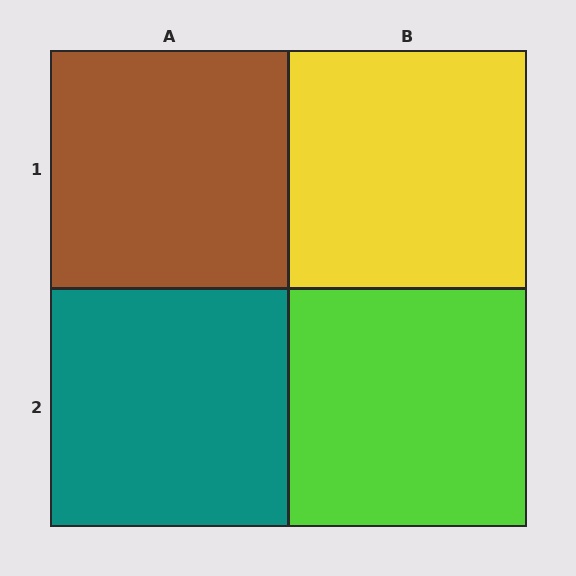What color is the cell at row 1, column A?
Brown.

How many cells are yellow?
1 cell is yellow.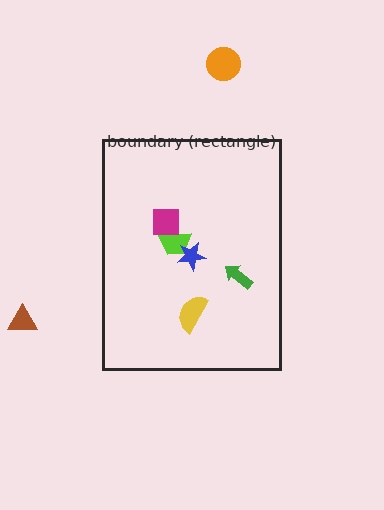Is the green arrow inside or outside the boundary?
Inside.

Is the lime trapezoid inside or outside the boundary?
Inside.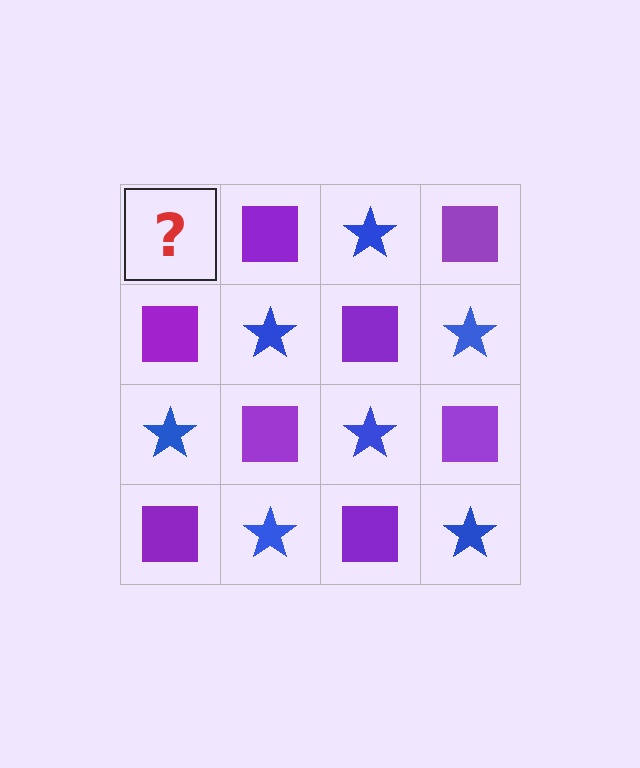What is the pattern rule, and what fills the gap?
The rule is that it alternates blue star and purple square in a checkerboard pattern. The gap should be filled with a blue star.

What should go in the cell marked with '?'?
The missing cell should contain a blue star.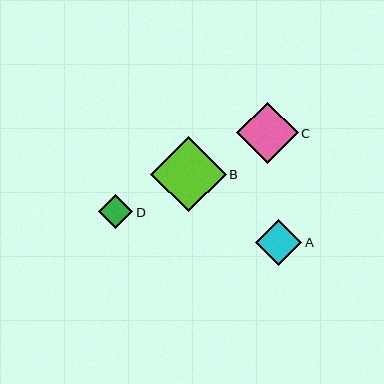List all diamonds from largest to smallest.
From largest to smallest: B, C, A, D.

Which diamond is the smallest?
Diamond D is the smallest with a size of approximately 34 pixels.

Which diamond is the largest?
Diamond B is the largest with a size of approximately 75 pixels.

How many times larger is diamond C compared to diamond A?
Diamond C is approximately 1.3 times the size of diamond A.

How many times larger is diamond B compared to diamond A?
Diamond B is approximately 1.6 times the size of diamond A.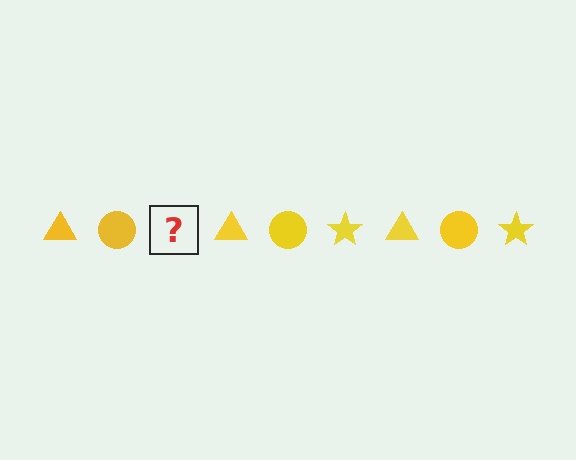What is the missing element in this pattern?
The missing element is a yellow star.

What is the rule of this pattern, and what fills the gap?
The rule is that the pattern cycles through triangle, circle, star shapes in yellow. The gap should be filled with a yellow star.